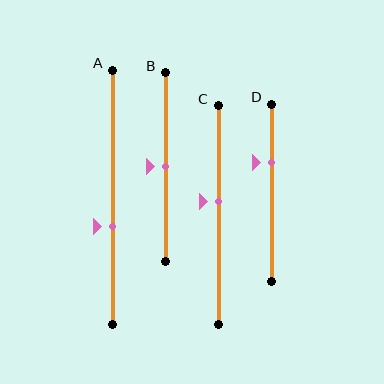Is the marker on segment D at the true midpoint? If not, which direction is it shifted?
No, the marker on segment D is shifted upward by about 17% of the segment length.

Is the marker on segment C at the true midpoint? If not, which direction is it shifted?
No, the marker on segment C is shifted upward by about 6% of the segment length.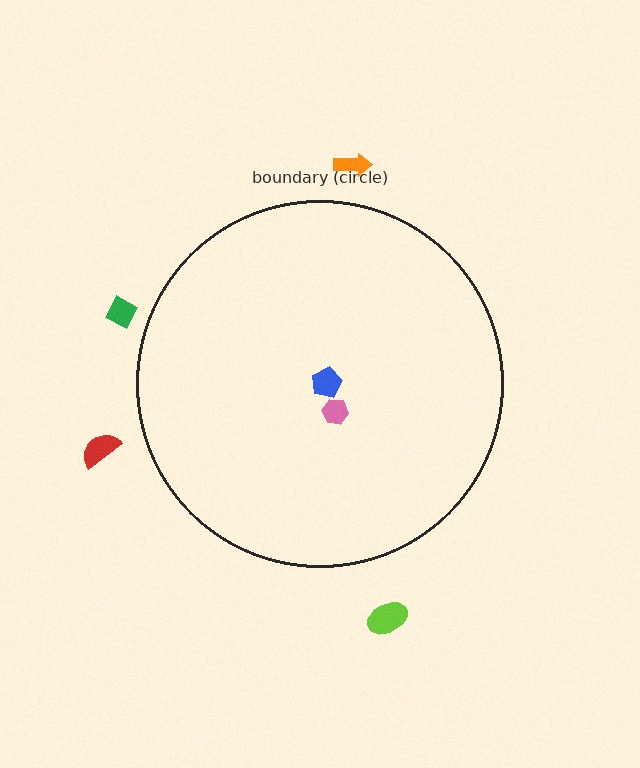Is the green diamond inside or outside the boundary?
Outside.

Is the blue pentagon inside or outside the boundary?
Inside.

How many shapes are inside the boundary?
2 inside, 4 outside.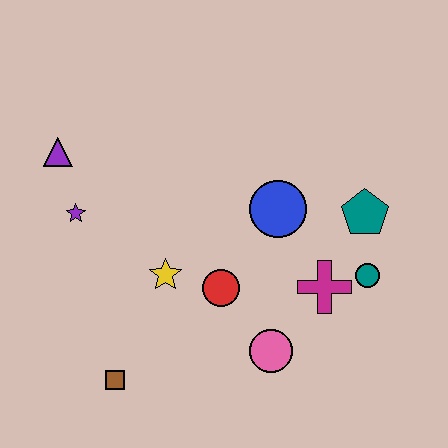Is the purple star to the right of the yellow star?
No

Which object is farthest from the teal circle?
The purple triangle is farthest from the teal circle.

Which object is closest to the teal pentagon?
The teal circle is closest to the teal pentagon.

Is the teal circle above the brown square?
Yes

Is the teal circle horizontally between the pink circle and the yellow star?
No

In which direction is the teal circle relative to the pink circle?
The teal circle is to the right of the pink circle.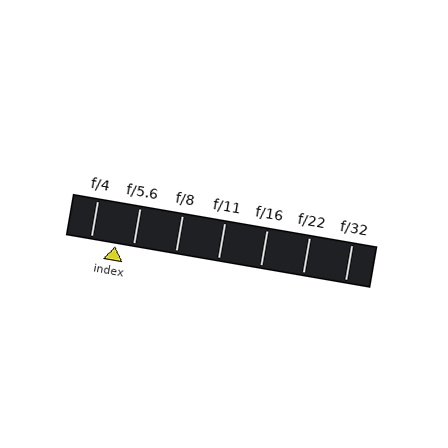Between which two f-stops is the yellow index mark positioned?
The index mark is between f/4 and f/5.6.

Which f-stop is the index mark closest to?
The index mark is closest to f/5.6.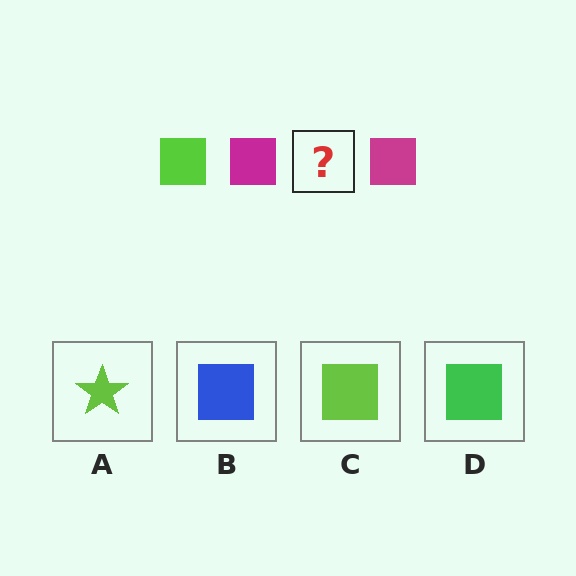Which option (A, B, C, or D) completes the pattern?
C.